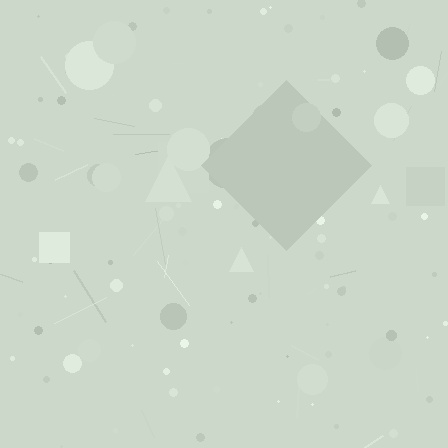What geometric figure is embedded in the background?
A diamond is embedded in the background.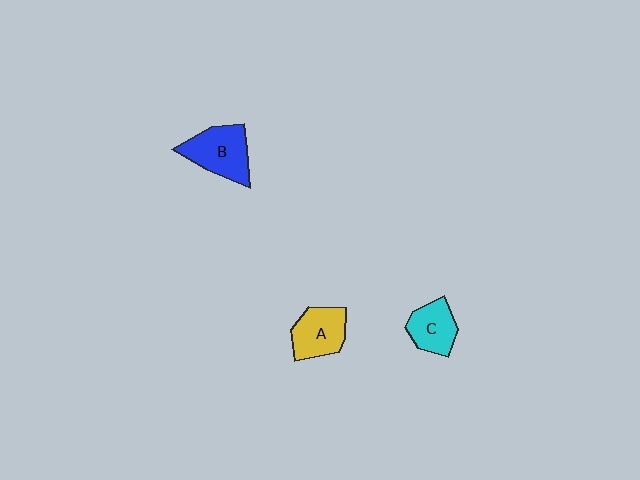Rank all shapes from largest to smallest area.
From largest to smallest: B (blue), A (yellow), C (cyan).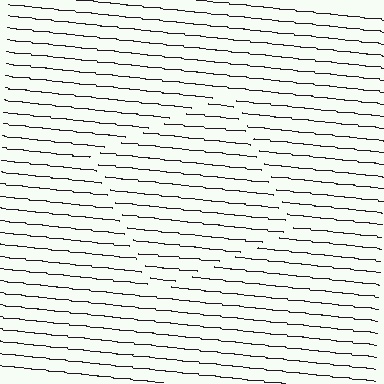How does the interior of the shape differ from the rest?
The interior of the shape contains the same grating, shifted by half a period — the contour is defined by the phase discontinuity where line-ends from the inner and outer gratings abut.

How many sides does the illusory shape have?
4 sides — the line-ends trace a square.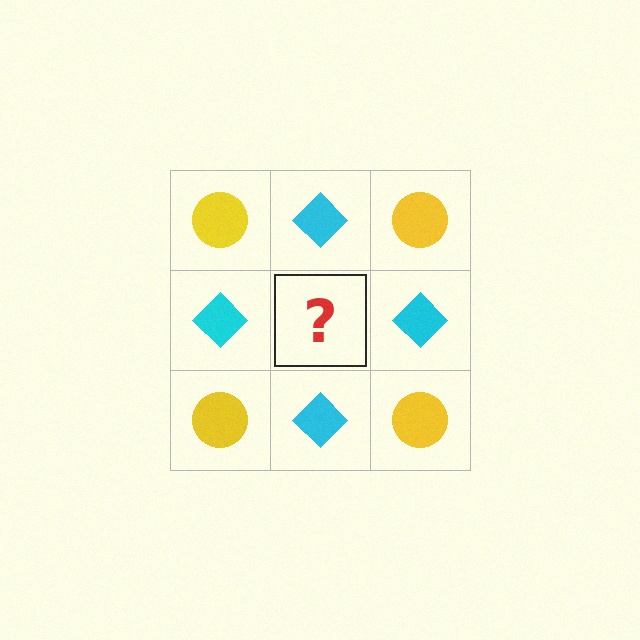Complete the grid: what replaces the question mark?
The question mark should be replaced with a yellow circle.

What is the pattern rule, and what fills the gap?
The rule is that it alternates yellow circle and cyan diamond in a checkerboard pattern. The gap should be filled with a yellow circle.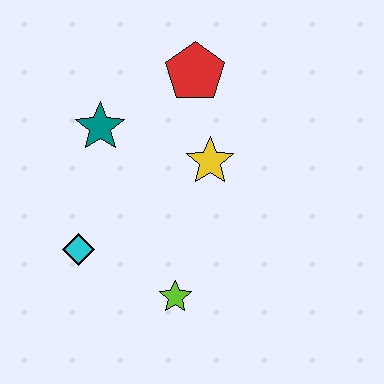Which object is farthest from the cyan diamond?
The red pentagon is farthest from the cyan diamond.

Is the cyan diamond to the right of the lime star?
No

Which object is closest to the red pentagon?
The yellow star is closest to the red pentagon.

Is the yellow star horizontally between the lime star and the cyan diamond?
No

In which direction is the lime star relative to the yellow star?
The lime star is below the yellow star.